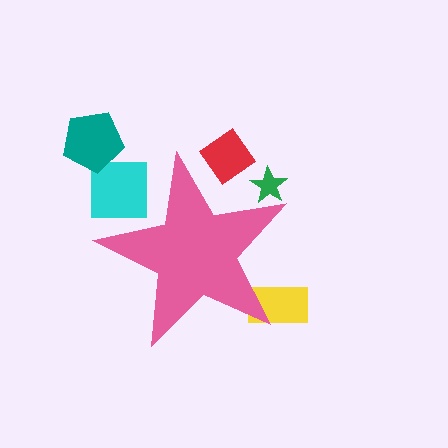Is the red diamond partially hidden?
Yes, the red diamond is partially hidden behind the pink star.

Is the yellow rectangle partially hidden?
Yes, the yellow rectangle is partially hidden behind the pink star.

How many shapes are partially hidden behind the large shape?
4 shapes are partially hidden.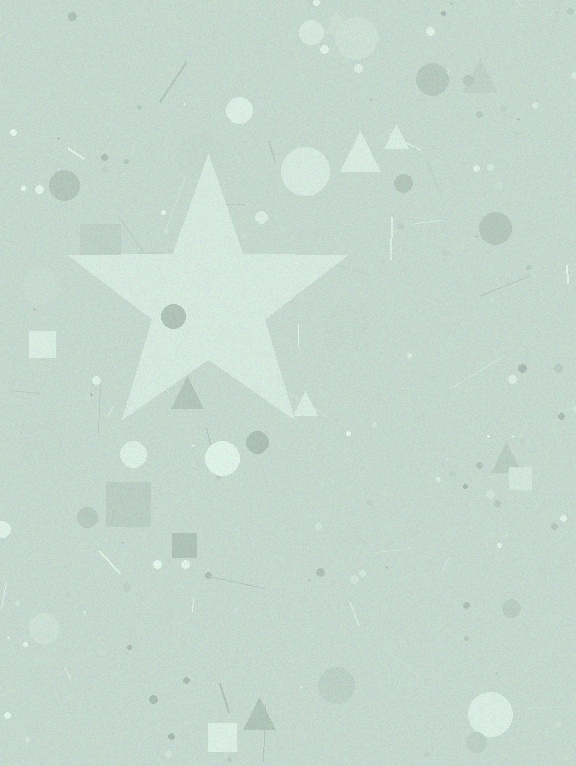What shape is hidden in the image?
A star is hidden in the image.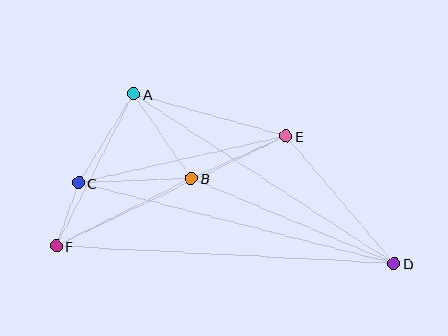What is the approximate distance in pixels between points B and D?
The distance between B and D is approximately 220 pixels.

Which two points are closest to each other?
Points C and F are closest to each other.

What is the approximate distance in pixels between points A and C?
The distance between A and C is approximately 105 pixels.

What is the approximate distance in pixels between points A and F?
The distance between A and F is approximately 171 pixels.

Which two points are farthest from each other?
Points D and F are farthest from each other.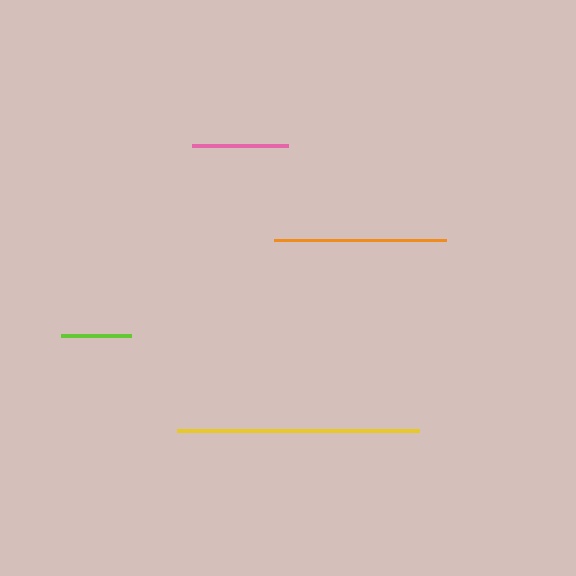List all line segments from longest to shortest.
From longest to shortest: yellow, orange, pink, lime.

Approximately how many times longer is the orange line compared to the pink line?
The orange line is approximately 1.8 times the length of the pink line.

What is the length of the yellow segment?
The yellow segment is approximately 242 pixels long.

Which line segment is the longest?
The yellow line is the longest at approximately 242 pixels.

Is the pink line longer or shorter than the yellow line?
The yellow line is longer than the pink line.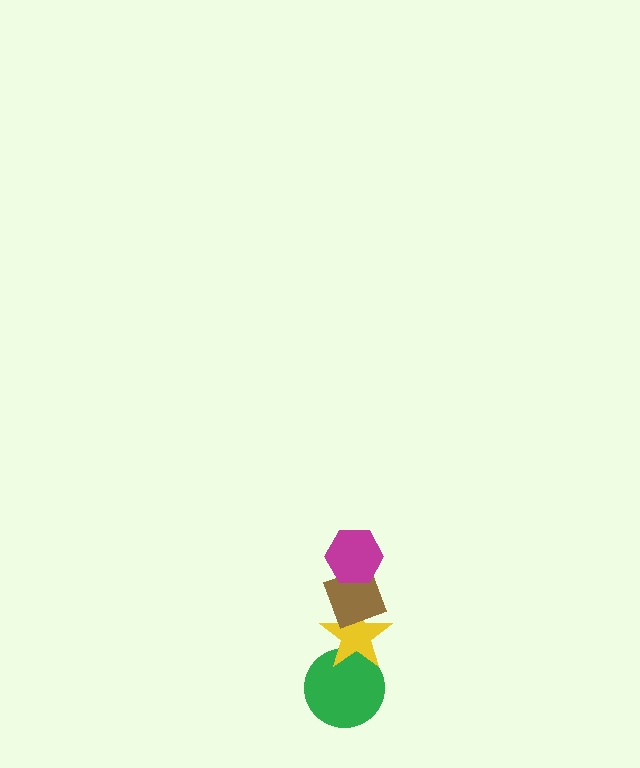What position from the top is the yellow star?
The yellow star is 3rd from the top.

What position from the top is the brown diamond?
The brown diamond is 2nd from the top.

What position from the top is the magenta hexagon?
The magenta hexagon is 1st from the top.